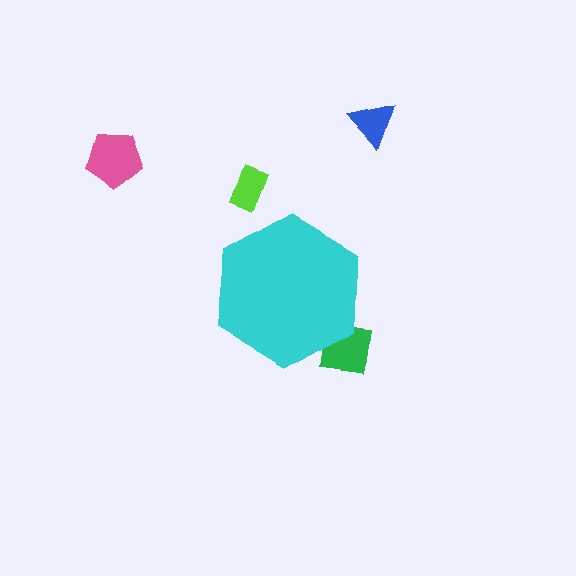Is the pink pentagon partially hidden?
No, the pink pentagon is fully visible.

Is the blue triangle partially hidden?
No, the blue triangle is fully visible.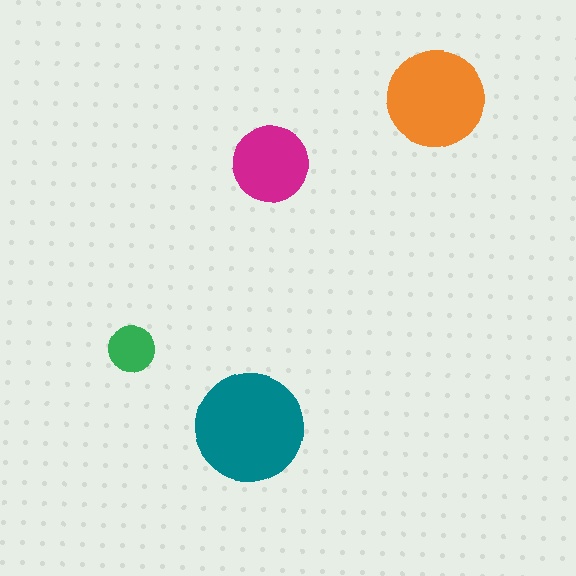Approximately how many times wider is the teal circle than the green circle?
About 2.5 times wider.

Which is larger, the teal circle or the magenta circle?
The teal one.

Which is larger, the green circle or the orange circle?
The orange one.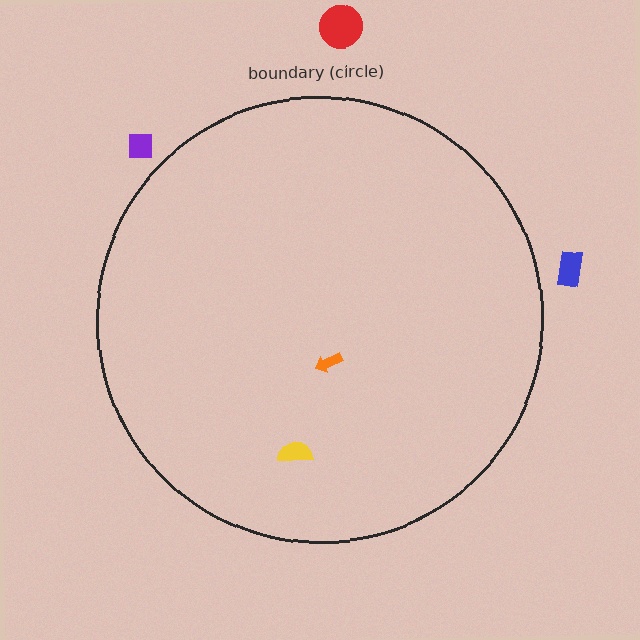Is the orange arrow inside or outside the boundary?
Inside.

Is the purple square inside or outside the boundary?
Outside.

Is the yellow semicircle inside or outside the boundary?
Inside.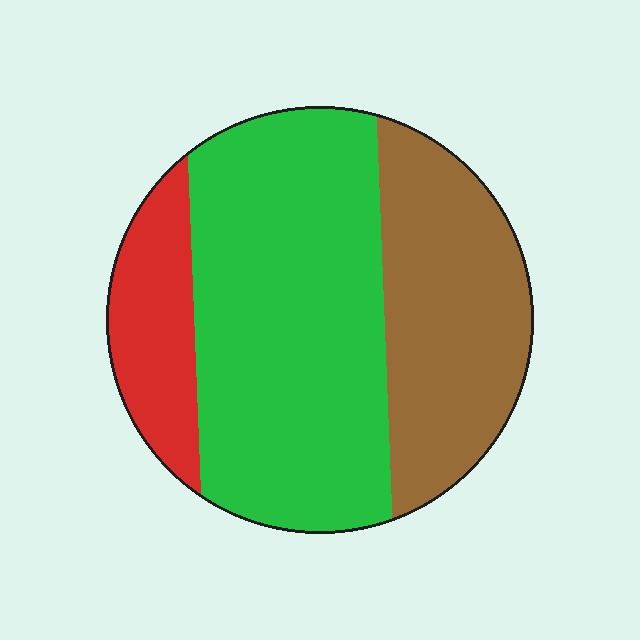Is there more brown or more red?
Brown.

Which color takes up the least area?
Red, at roughly 15%.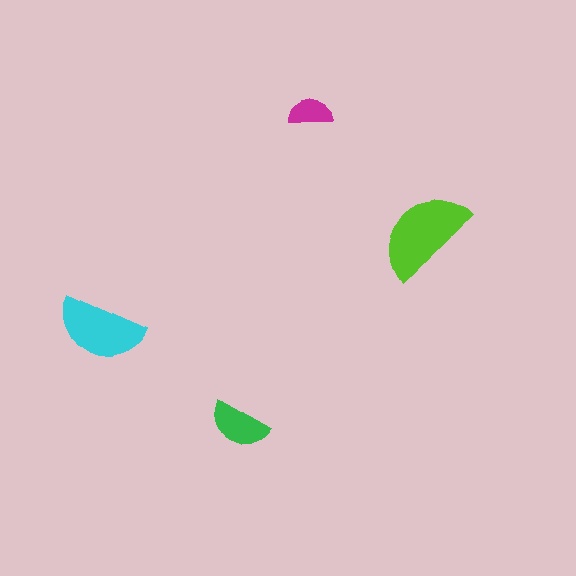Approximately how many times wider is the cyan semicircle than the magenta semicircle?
About 2 times wider.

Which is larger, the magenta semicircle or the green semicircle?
The green one.